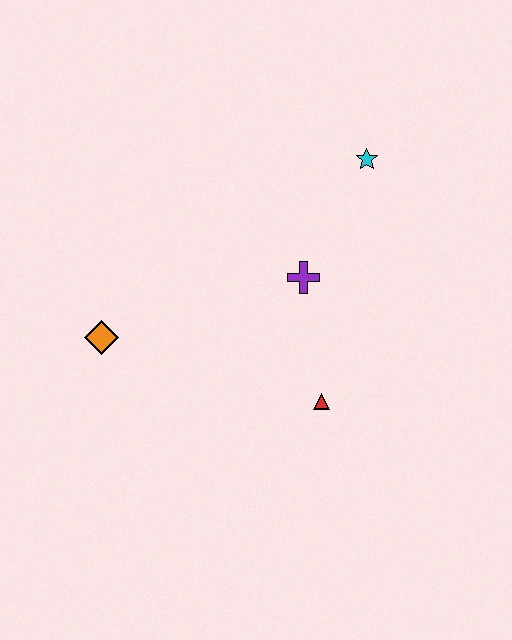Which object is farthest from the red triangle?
The cyan star is farthest from the red triangle.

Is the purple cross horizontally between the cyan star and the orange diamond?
Yes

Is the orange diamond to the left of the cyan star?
Yes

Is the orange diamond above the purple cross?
No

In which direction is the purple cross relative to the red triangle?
The purple cross is above the red triangle.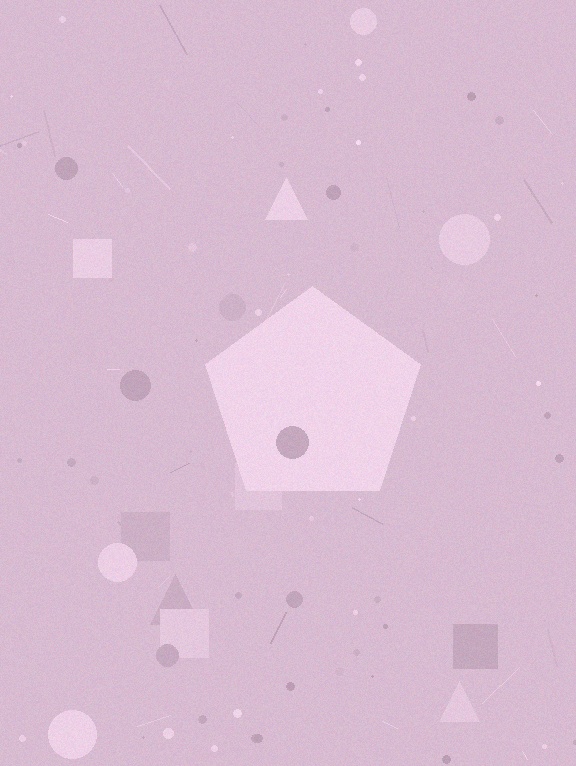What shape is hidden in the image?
A pentagon is hidden in the image.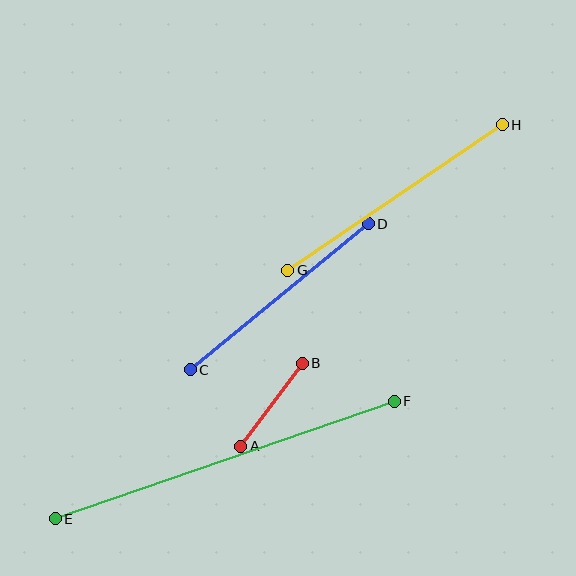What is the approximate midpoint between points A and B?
The midpoint is at approximately (272, 405) pixels.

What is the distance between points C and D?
The distance is approximately 230 pixels.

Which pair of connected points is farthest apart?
Points E and F are farthest apart.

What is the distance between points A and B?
The distance is approximately 103 pixels.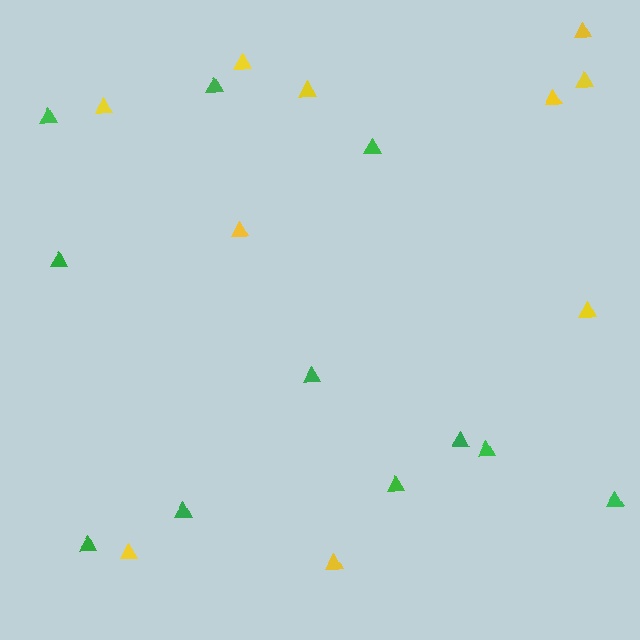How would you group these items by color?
There are 2 groups: one group of green triangles (11) and one group of yellow triangles (10).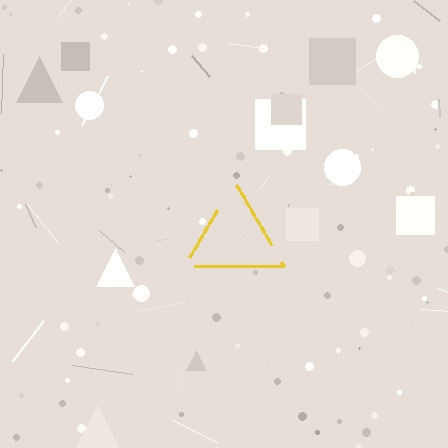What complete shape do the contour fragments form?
The contour fragments form a triangle.